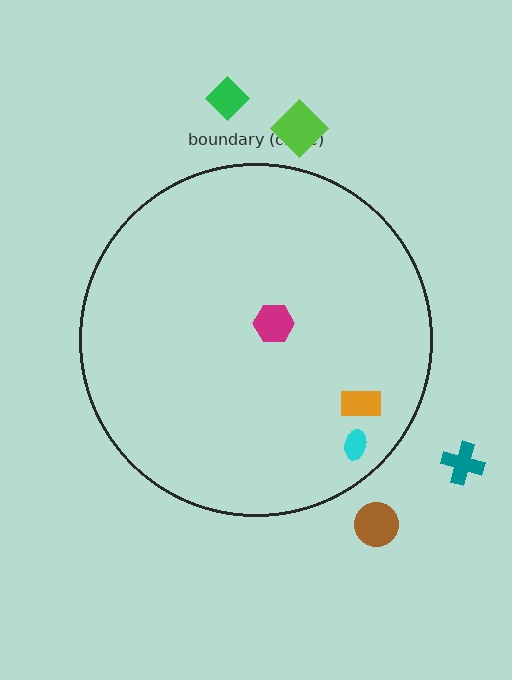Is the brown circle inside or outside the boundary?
Outside.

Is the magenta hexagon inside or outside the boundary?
Inside.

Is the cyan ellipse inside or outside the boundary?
Inside.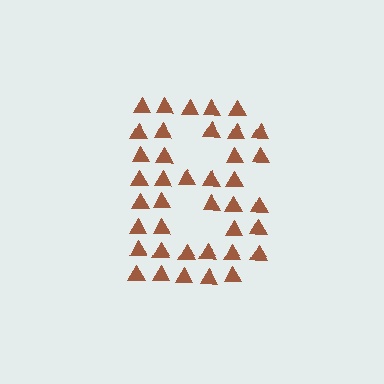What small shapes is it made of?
It is made of small triangles.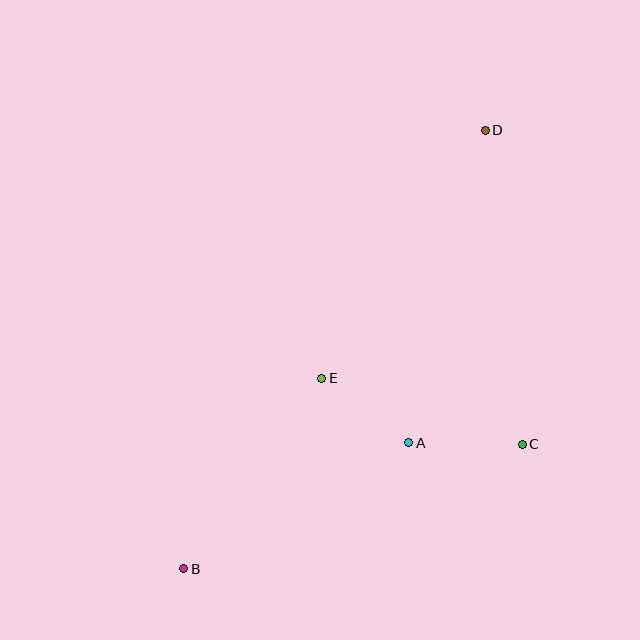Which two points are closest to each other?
Points A and E are closest to each other.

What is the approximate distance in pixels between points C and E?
The distance between C and E is approximately 211 pixels.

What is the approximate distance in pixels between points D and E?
The distance between D and E is approximately 297 pixels.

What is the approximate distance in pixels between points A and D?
The distance between A and D is approximately 322 pixels.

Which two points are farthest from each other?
Points B and D are farthest from each other.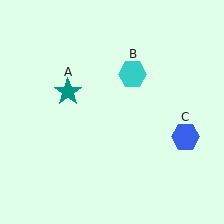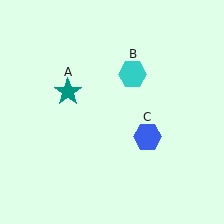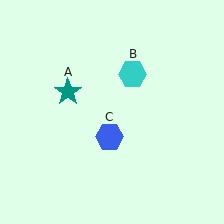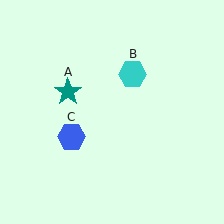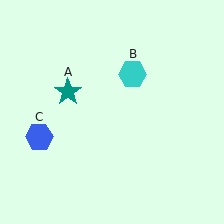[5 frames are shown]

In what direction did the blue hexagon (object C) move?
The blue hexagon (object C) moved left.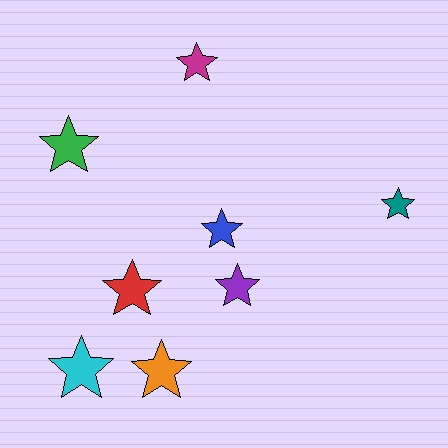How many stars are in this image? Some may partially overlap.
There are 8 stars.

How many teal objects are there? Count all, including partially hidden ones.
There is 1 teal object.